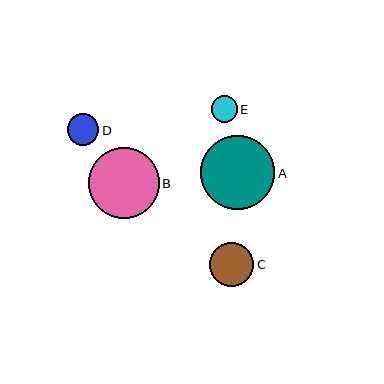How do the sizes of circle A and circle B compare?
Circle A and circle B are approximately the same size.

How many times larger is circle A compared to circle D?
Circle A is approximately 2.4 times the size of circle D.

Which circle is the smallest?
Circle E is the smallest with a size of approximately 26 pixels.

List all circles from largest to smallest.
From largest to smallest: A, B, C, D, E.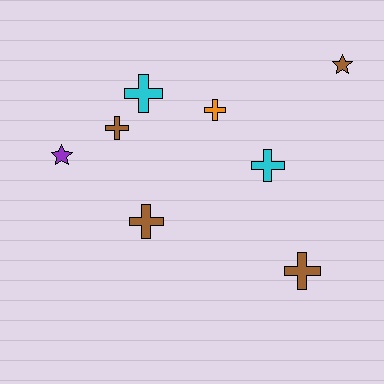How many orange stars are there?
There are no orange stars.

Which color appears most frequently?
Brown, with 4 objects.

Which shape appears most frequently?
Cross, with 6 objects.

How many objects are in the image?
There are 8 objects.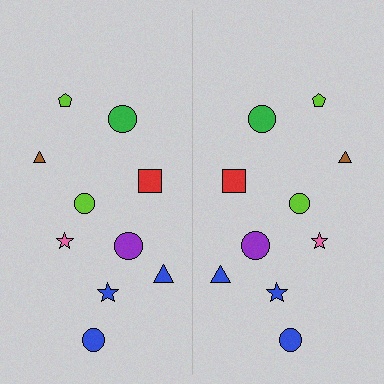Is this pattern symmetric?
Yes, this pattern has bilateral (reflection) symmetry.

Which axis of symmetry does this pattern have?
The pattern has a vertical axis of symmetry running through the center of the image.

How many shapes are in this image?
There are 20 shapes in this image.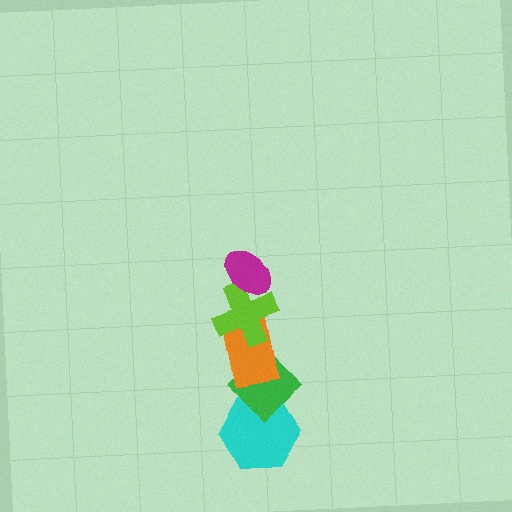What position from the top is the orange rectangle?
The orange rectangle is 3rd from the top.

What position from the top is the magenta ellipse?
The magenta ellipse is 1st from the top.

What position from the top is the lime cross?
The lime cross is 2nd from the top.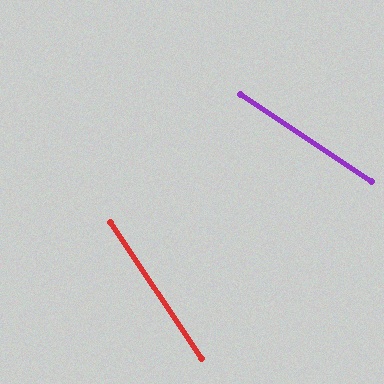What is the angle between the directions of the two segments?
Approximately 22 degrees.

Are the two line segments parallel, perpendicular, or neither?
Neither parallel nor perpendicular — they differ by about 22°.